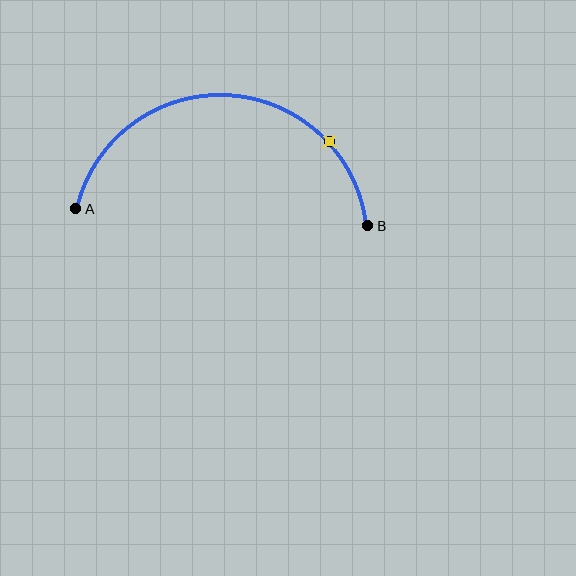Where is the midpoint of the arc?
The arc midpoint is the point on the curve farthest from the straight line joining A and B. It sits above that line.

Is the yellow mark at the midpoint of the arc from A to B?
No. The yellow mark lies on the arc but is closer to endpoint B. The arc midpoint would be at the point on the curve equidistant along the arc from both A and B.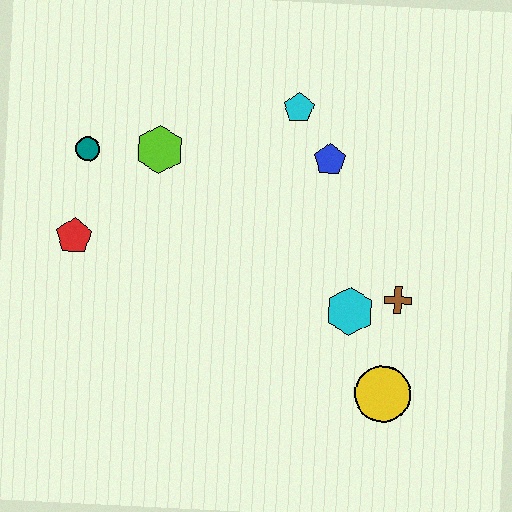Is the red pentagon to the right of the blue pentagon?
No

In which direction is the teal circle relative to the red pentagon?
The teal circle is above the red pentagon.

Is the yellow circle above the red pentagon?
No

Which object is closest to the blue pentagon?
The cyan pentagon is closest to the blue pentagon.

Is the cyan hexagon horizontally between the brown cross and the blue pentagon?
Yes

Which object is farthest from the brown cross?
The teal circle is farthest from the brown cross.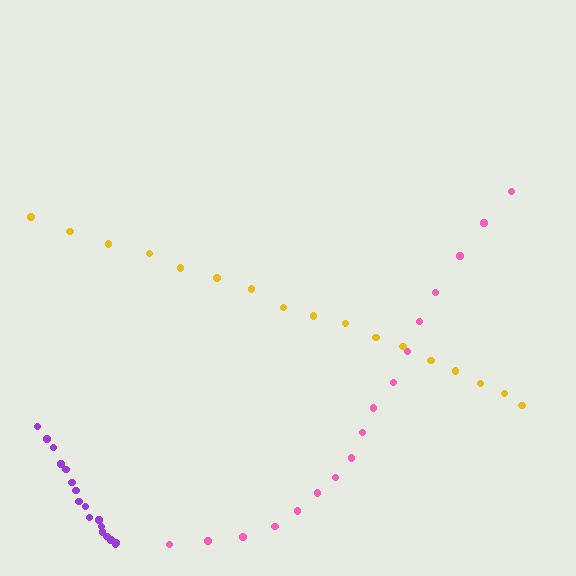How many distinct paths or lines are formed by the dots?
There are 3 distinct paths.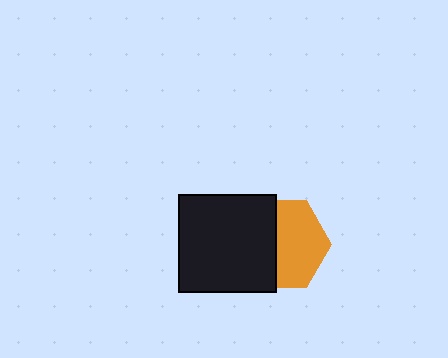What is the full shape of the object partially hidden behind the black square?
The partially hidden object is an orange hexagon.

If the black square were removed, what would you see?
You would see the complete orange hexagon.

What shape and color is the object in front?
The object in front is a black square.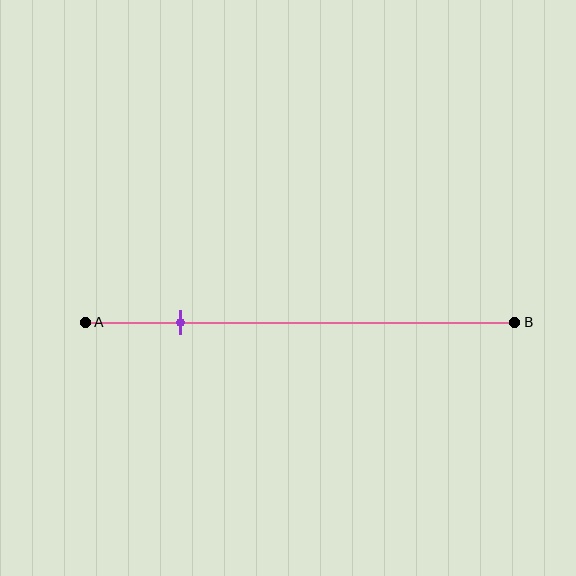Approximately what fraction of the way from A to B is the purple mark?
The purple mark is approximately 20% of the way from A to B.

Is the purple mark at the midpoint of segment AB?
No, the mark is at about 20% from A, not at the 50% midpoint.